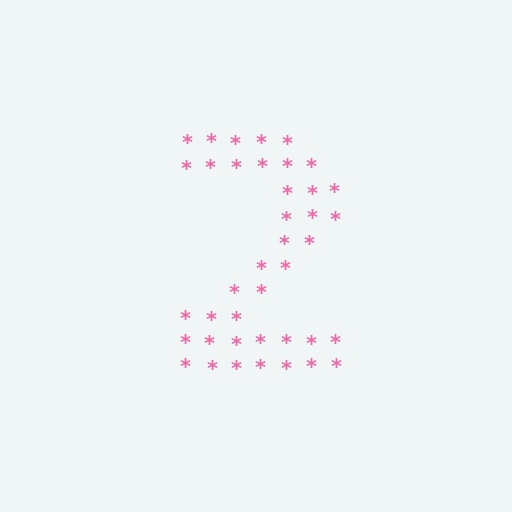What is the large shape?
The large shape is the digit 2.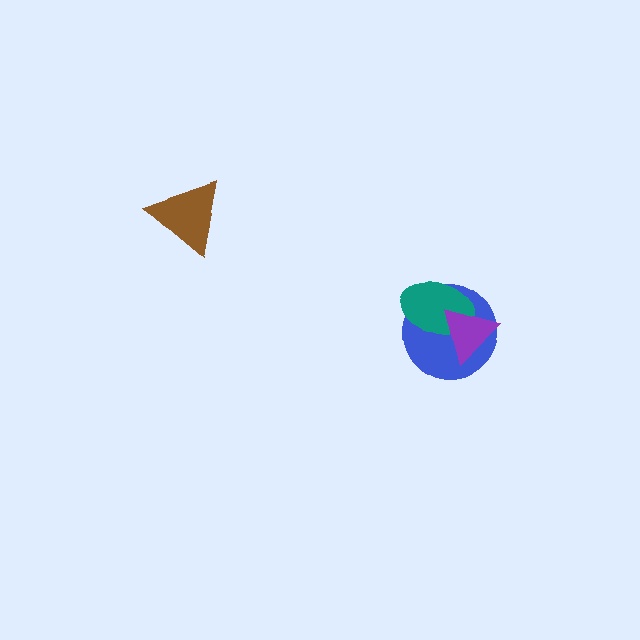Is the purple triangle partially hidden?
No, no other shape covers it.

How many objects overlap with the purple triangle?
2 objects overlap with the purple triangle.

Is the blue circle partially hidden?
Yes, it is partially covered by another shape.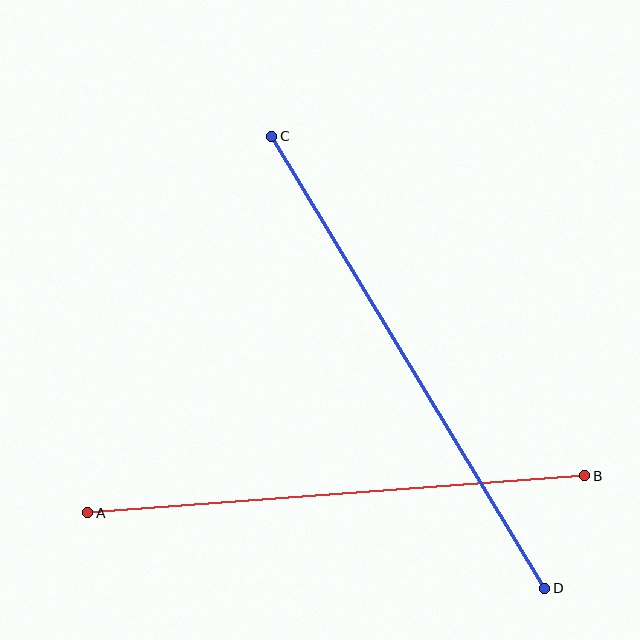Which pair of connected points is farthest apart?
Points C and D are farthest apart.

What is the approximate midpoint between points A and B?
The midpoint is at approximately (336, 494) pixels.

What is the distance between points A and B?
The distance is approximately 499 pixels.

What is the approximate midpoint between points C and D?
The midpoint is at approximately (408, 362) pixels.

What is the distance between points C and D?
The distance is approximately 528 pixels.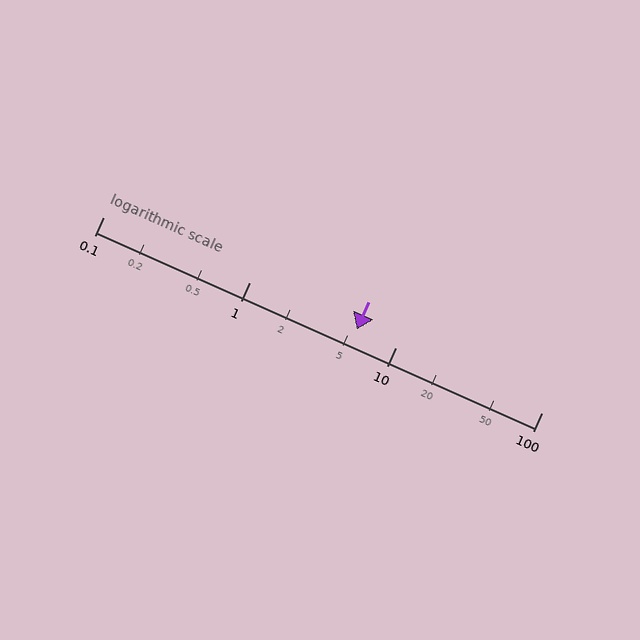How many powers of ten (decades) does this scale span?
The scale spans 3 decades, from 0.1 to 100.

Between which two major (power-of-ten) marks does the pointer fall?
The pointer is between 1 and 10.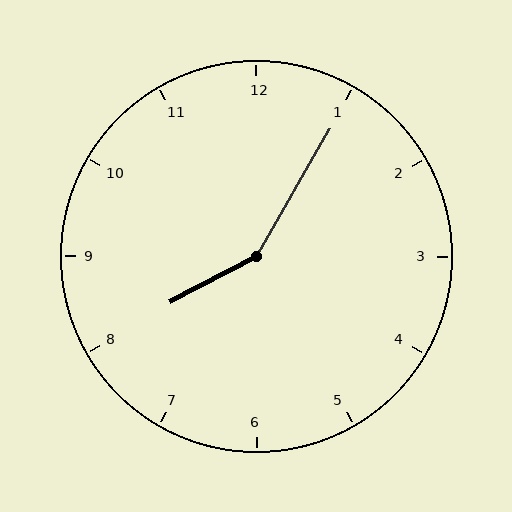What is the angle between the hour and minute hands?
Approximately 148 degrees.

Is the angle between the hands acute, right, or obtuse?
It is obtuse.